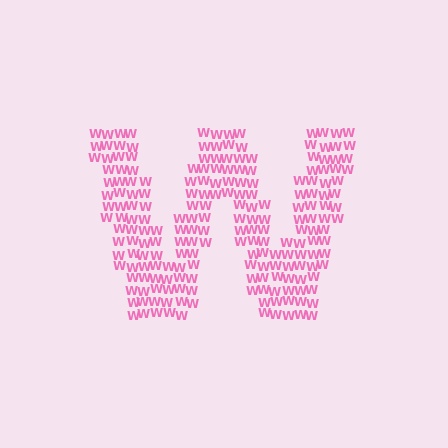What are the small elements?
The small elements are letter W's.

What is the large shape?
The large shape is the letter W.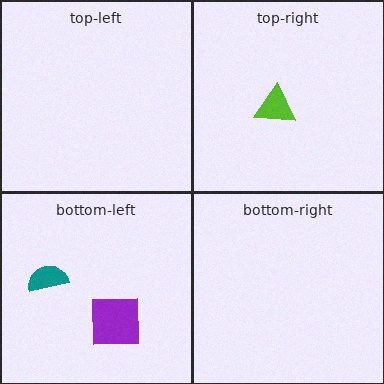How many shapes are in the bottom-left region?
2.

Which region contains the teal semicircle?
The bottom-left region.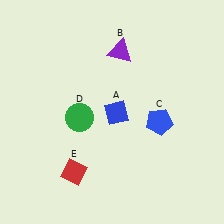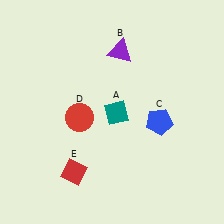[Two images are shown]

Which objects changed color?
A changed from blue to teal. D changed from green to red.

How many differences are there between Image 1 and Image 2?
There are 2 differences between the two images.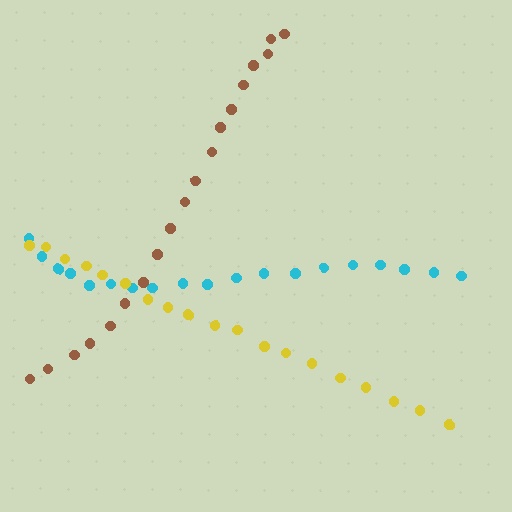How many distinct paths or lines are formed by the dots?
There are 3 distinct paths.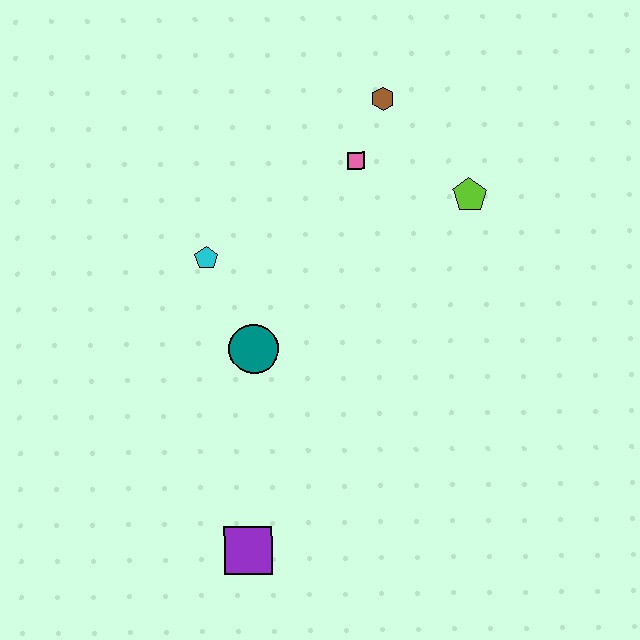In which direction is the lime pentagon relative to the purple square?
The lime pentagon is above the purple square.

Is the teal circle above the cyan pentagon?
No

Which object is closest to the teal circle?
The cyan pentagon is closest to the teal circle.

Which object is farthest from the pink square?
The purple square is farthest from the pink square.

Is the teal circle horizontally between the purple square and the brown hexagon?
Yes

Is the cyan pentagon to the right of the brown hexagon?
No